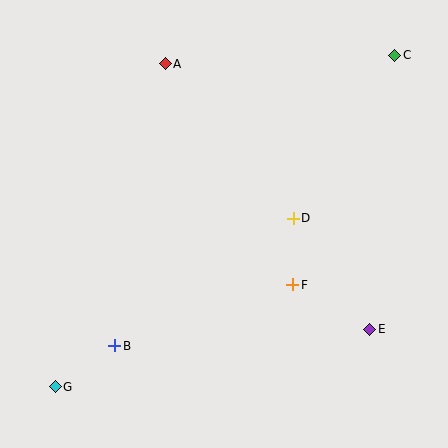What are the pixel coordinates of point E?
Point E is at (370, 329).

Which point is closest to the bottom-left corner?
Point G is closest to the bottom-left corner.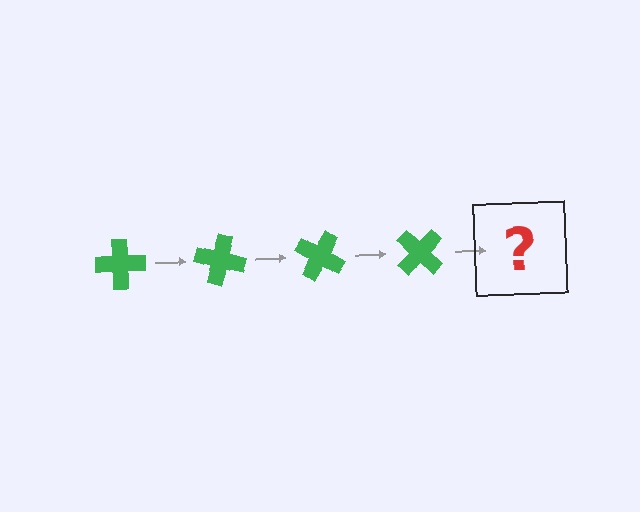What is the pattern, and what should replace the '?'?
The pattern is that the cross rotates 15 degrees each step. The '?' should be a green cross rotated 60 degrees.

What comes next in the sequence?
The next element should be a green cross rotated 60 degrees.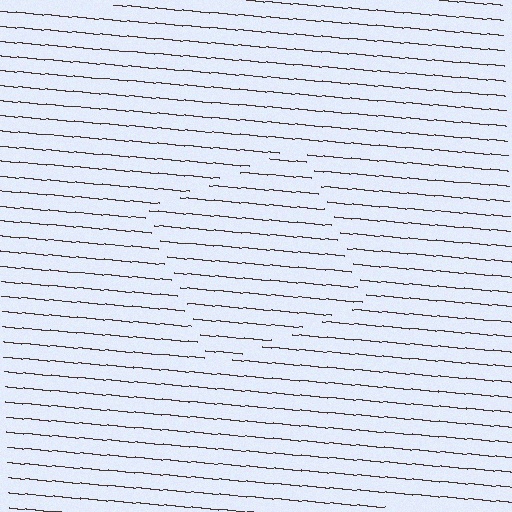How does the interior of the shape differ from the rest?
The interior of the shape contains the same grating, shifted by half a period — the contour is defined by the phase discontinuity where line-ends from the inner and outer gratings abut.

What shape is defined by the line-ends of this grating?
An illusory square. The interior of the shape contains the same grating, shifted by half a period — the contour is defined by the phase discontinuity where line-ends from the inner and outer gratings abut.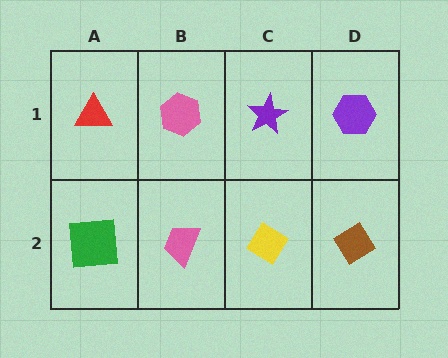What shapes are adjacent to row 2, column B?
A pink hexagon (row 1, column B), a green square (row 2, column A), a yellow diamond (row 2, column C).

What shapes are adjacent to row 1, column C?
A yellow diamond (row 2, column C), a pink hexagon (row 1, column B), a purple hexagon (row 1, column D).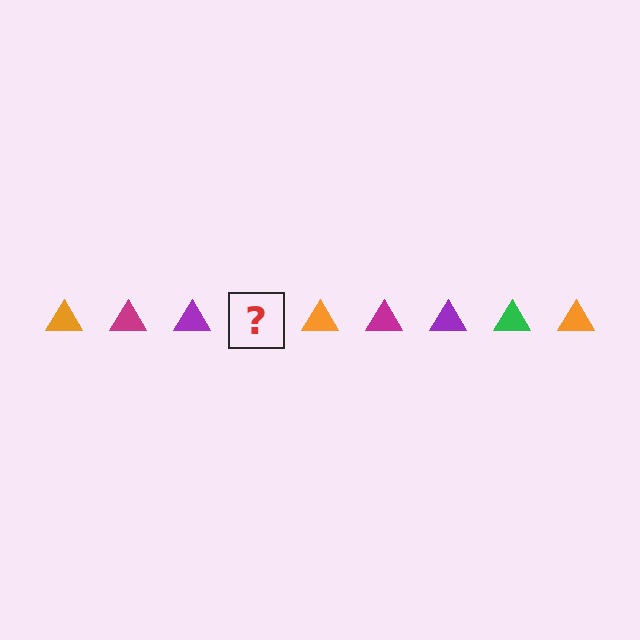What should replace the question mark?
The question mark should be replaced with a green triangle.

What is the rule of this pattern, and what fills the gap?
The rule is that the pattern cycles through orange, magenta, purple, green triangles. The gap should be filled with a green triangle.